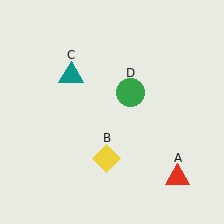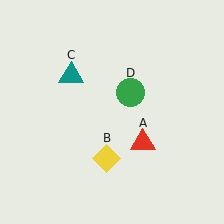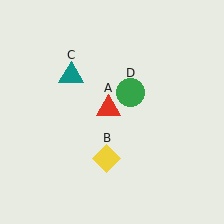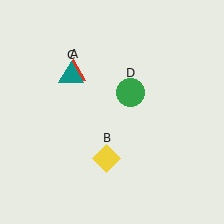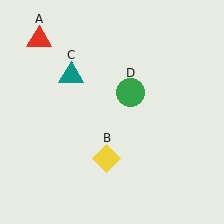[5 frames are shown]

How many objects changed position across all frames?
1 object changed position: red triangle (object A).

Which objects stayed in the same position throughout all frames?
Yellow diamond (object B) and teal triangle (object C) and green circle (object D) remained stationary.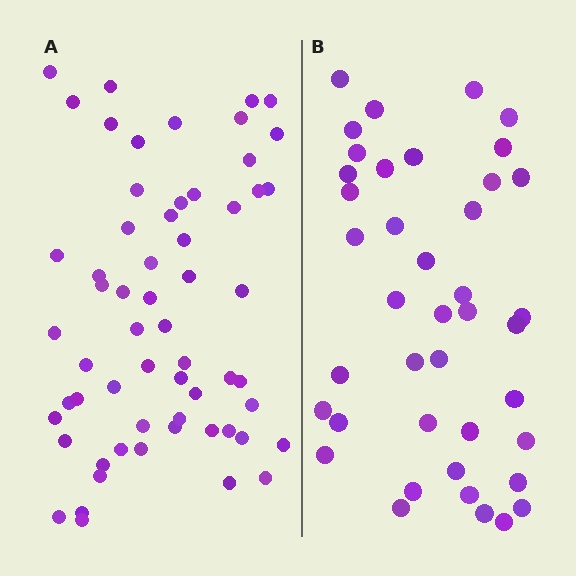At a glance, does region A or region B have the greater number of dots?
Region A (the left region) has more dots.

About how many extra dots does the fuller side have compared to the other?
Region A has approximately 20 more dots than region B.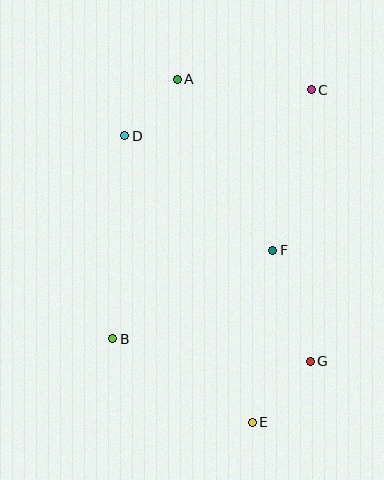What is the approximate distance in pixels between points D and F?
The distance between D and F is approximately 187 pixels.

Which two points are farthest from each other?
Points A and E are farthest from each other.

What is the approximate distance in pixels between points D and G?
The distance between D and G is approximately 292 pixels.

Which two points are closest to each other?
Points A and D are closest to each other.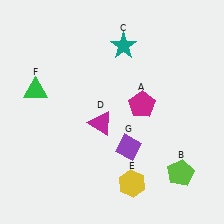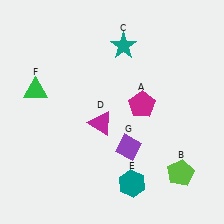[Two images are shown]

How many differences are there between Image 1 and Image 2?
There is 1 difference between the two images.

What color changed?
The hexagon (E) changed from yellow in Image 1 to teal in Image 2.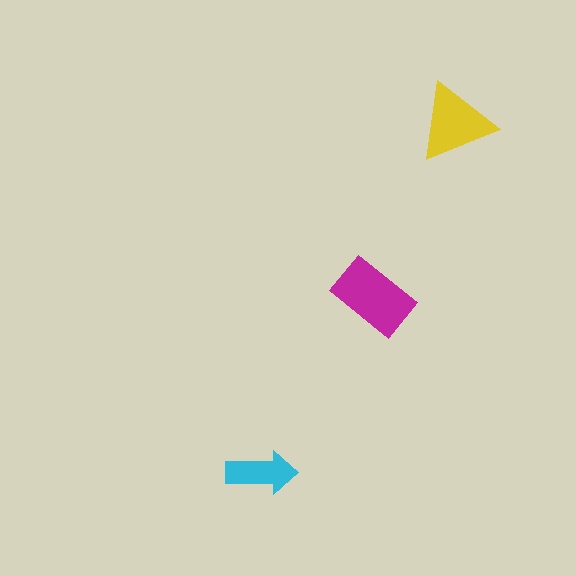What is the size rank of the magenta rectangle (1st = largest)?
1st.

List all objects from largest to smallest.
The magenta rectangle, the yellow triangle, the cyan arrow.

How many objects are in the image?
There are 3 objects in the image.